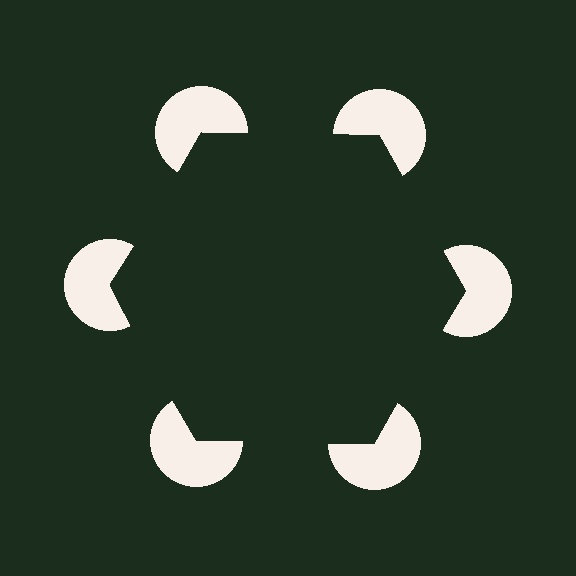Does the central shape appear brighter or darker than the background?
It typically appears slightly darker than the background, even though no actual brightness change is drawn.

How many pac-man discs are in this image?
There are 6 — one at each vertex of the illusory hexagon.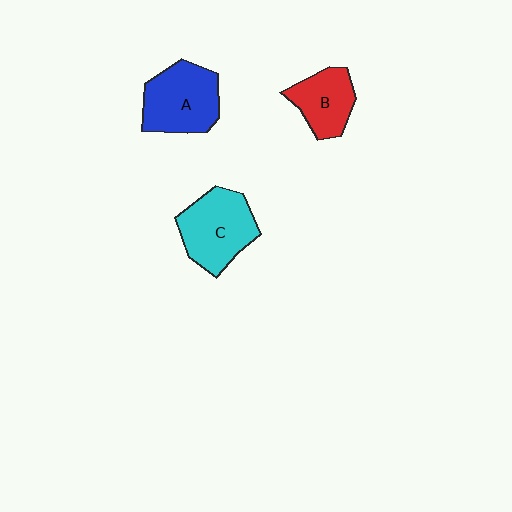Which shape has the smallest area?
Shape B (red).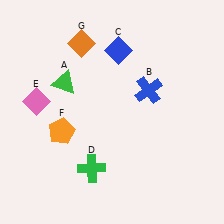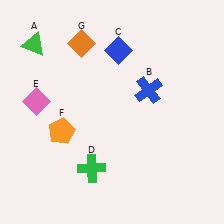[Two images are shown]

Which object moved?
The green triangle (A) moved up.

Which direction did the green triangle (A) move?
The green triangle (A) moved up.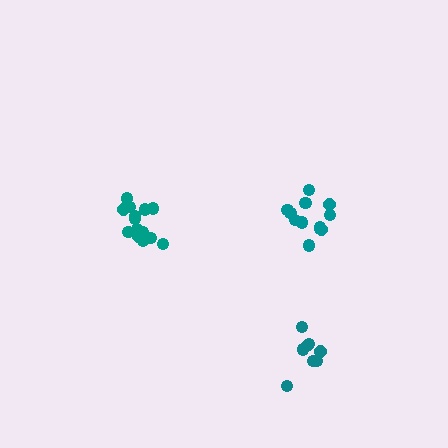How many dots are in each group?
Group 1: 8 dots, Group 2: 12 dots, Group 3: 14 dots (34 total).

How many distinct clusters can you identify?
There are 3 distinct clusters.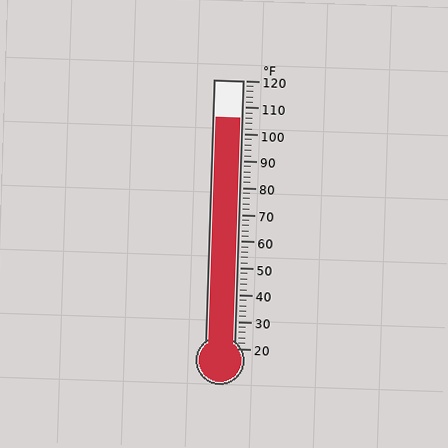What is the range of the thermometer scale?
The thermometer scale ranges from 20°F to 120°F.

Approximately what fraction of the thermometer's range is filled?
The thermometer is filled to approximately 85% of its range.